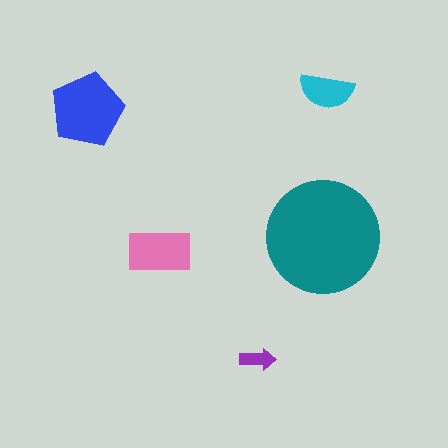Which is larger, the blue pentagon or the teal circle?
The teal circle.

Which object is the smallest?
The purple arrow.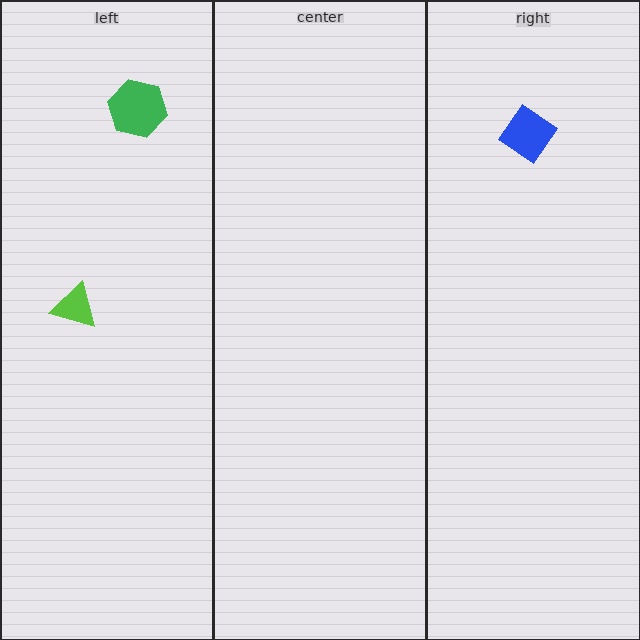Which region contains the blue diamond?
The right region.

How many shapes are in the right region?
1.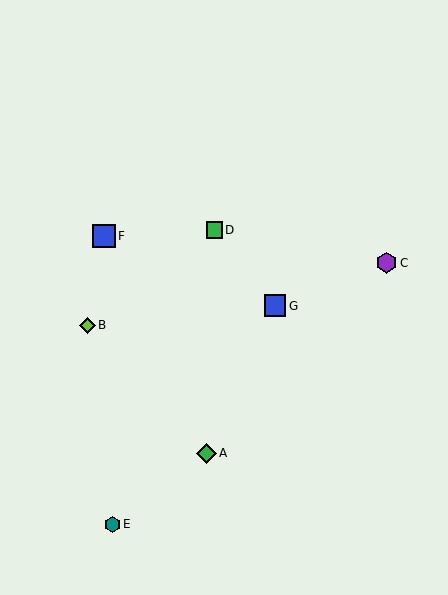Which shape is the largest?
The blue square (labeled F) is the largest.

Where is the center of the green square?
The center of the green square is at (214, 230).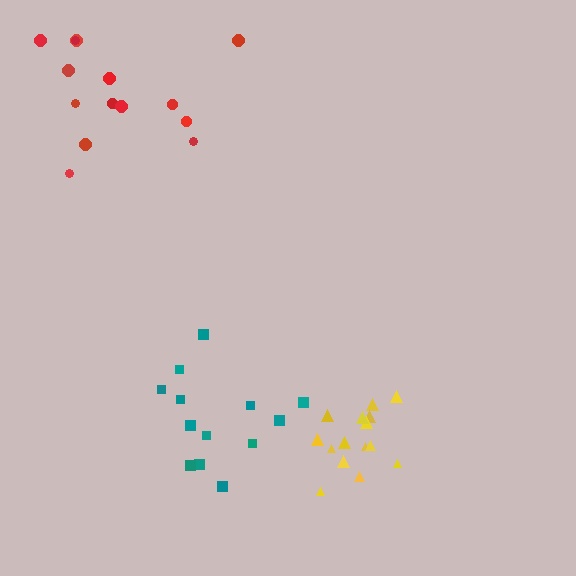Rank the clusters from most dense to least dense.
yellow, teal, red.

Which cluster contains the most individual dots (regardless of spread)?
Yellow (15).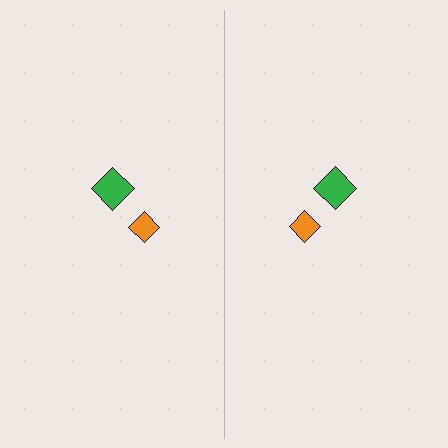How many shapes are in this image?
There are 4 shapes in this image.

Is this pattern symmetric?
Yes, this pattern has bilateral (reflection) symmetry.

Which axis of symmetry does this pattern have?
The pattern has a vertical axis of symmetry running through the center of the image.